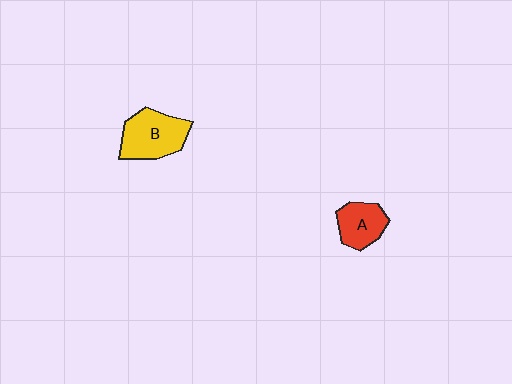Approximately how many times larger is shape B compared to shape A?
Approximately 1.5 times.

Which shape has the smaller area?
Shape A (red).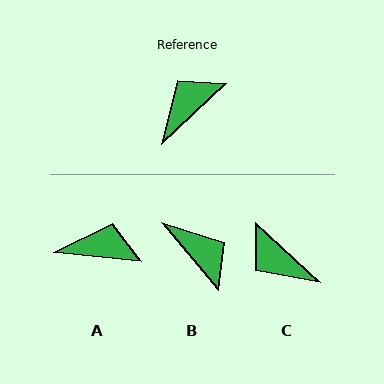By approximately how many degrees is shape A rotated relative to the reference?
Approximately 50 degrees clockwise.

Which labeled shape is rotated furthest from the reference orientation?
C, about 94 degrees away.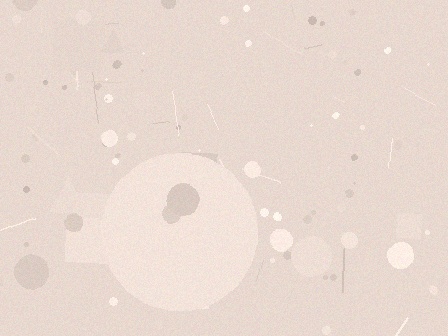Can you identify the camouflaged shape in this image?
The camouflaged shape is a circle.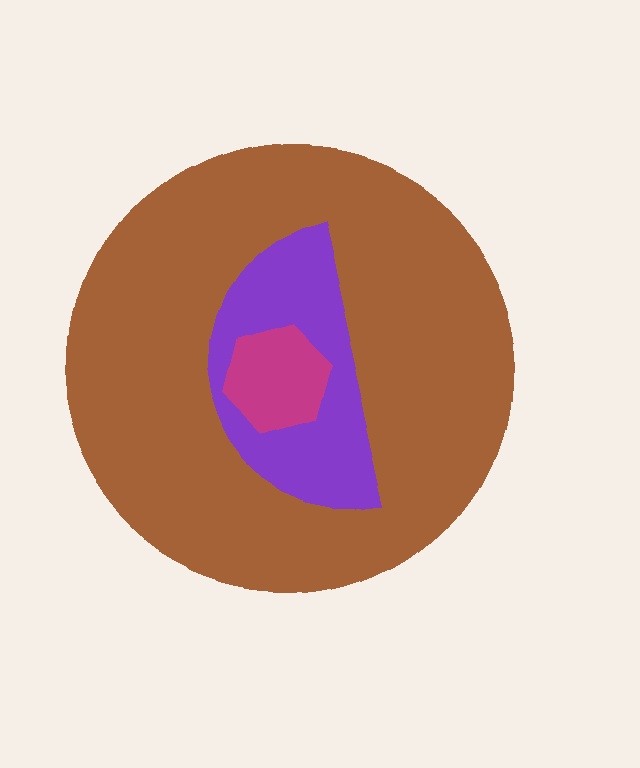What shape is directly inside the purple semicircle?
The magenta hexagon.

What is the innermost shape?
The magenta hexagon.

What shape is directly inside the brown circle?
The purple semicircle.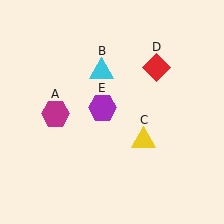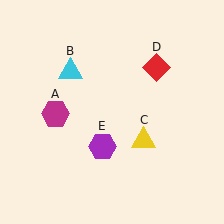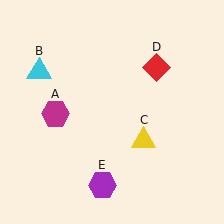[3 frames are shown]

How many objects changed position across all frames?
2 objects changed position: cyan triangle (object B), purple hexagon (object E).